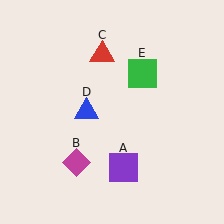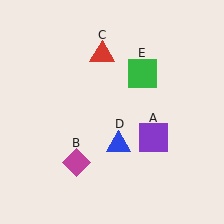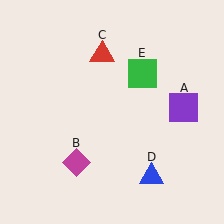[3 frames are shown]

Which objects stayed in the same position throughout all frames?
Magenta diamond (object B) and red triangle (object C) and green square (object E) remained stationary.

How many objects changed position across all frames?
2 objects changed position: purple square (object A), blue triangle (object D).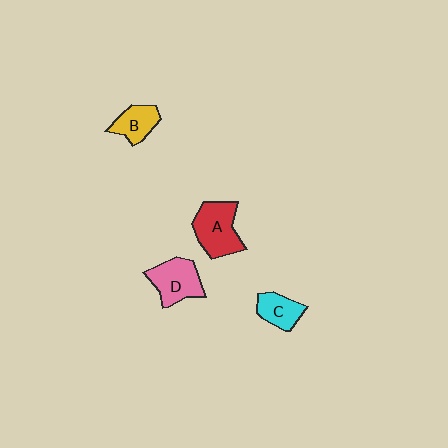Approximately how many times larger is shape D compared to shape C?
Approximately 1.5 times.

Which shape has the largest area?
Shape A (red).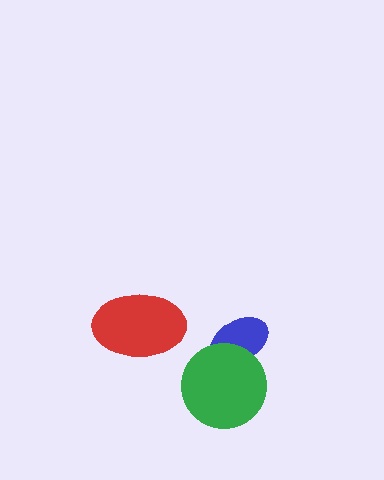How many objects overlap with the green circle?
1 object overlaps with the green circle.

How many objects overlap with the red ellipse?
0 objects overlap with the red ellipse.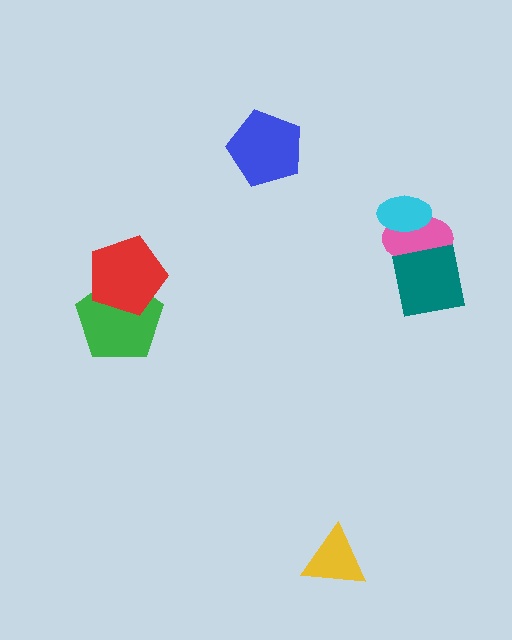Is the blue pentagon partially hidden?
No, no other shape covers it.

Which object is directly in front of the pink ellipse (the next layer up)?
The cyan ellipse is directly in front of the pink ellipse.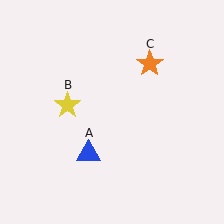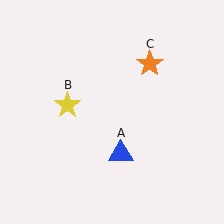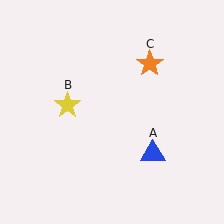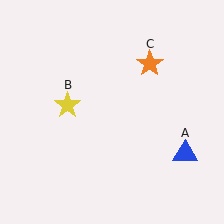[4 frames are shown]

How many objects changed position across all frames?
1 object changed position: blue triangle (object A).